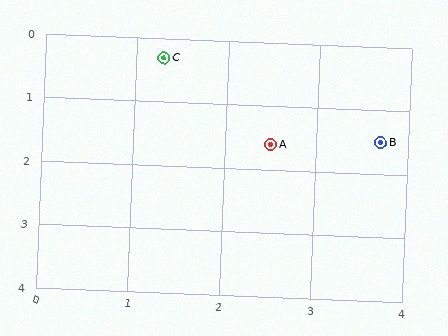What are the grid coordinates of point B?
Point B is at approximately (3.7, 1.5).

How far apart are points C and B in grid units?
Points C and B are about 2.7 grid units apart.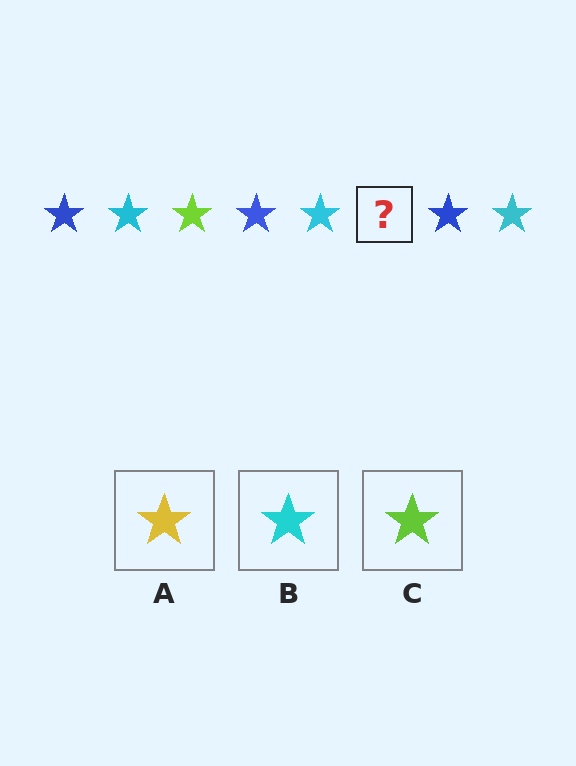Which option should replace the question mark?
Option C.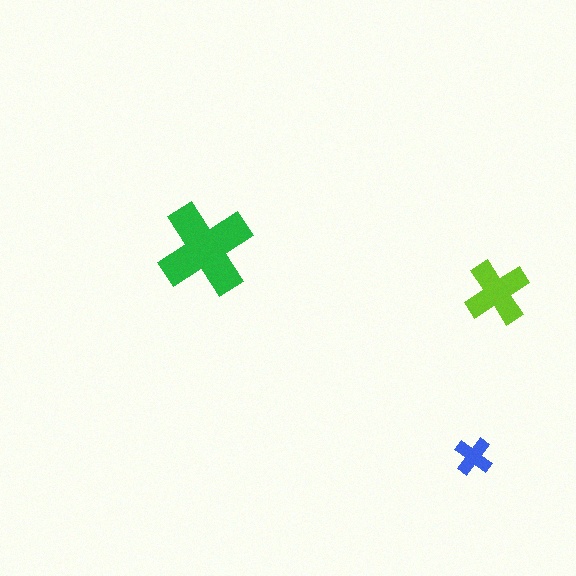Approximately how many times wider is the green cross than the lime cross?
About 1.5 times wider.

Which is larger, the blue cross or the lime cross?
The lime one.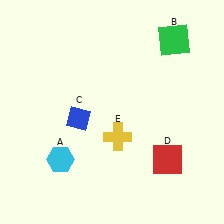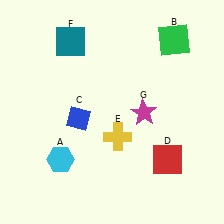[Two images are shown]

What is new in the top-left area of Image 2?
A teal square (F) was added in the top-left area of Image 2.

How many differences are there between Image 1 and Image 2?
There are 2 differences between the two images.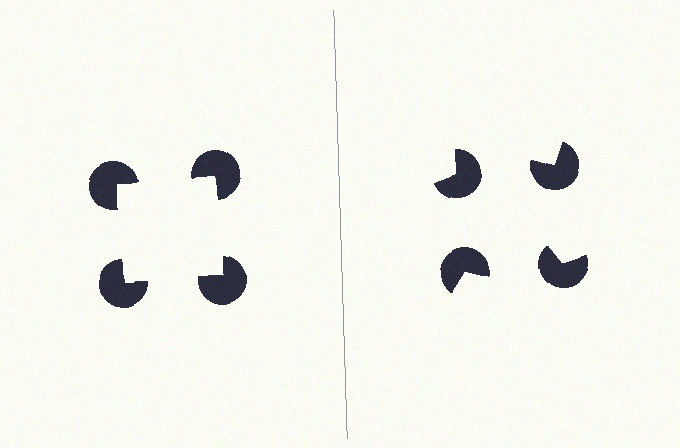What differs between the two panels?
The pac-man discs are positioned identically on both sides; only the wedge orientations differ. On the left they align to a square; on the right they are misaligned.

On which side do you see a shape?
An illusory square appears on the left side. On the right side the wedge cuts are rotated, so no coherent shape forms.